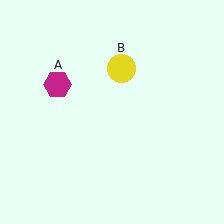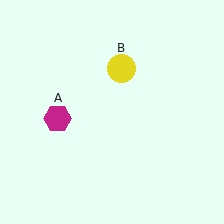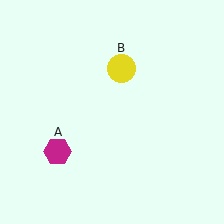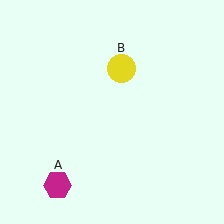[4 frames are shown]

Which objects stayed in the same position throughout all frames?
Yellow circle (object B) remained stationary.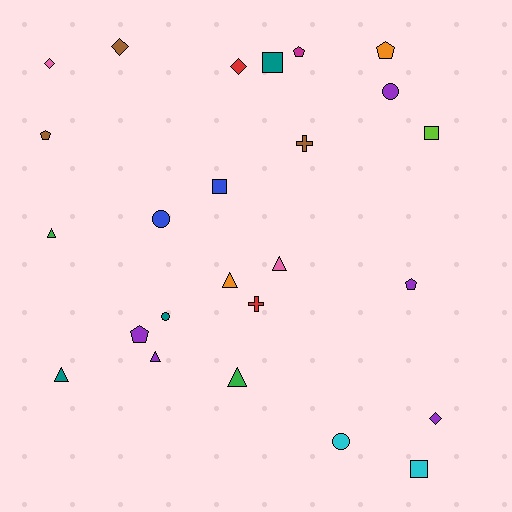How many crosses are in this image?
There are 2 crosses.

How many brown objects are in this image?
There are 3 brown objects.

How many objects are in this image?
There are 25 objects.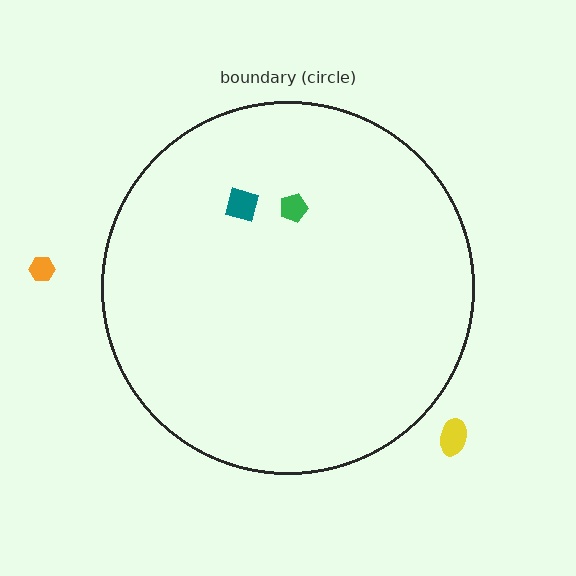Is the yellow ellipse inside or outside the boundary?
Outside.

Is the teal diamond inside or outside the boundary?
Inside.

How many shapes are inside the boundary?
2 inside, 2 outside.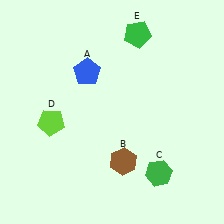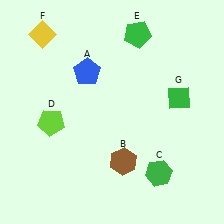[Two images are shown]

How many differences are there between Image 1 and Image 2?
There are 2 differences between the two images.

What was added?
A yellow diamond (F), a green diamond (G) were added in Image 2.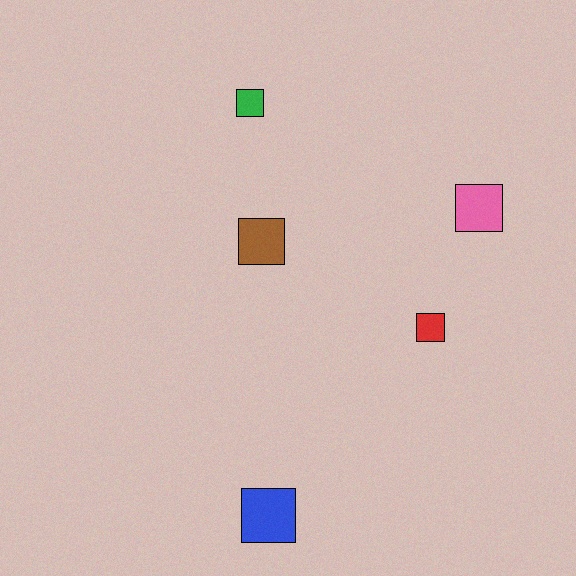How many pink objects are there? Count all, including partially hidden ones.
There is 1 pink object.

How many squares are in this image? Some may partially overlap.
There are 5 squares.